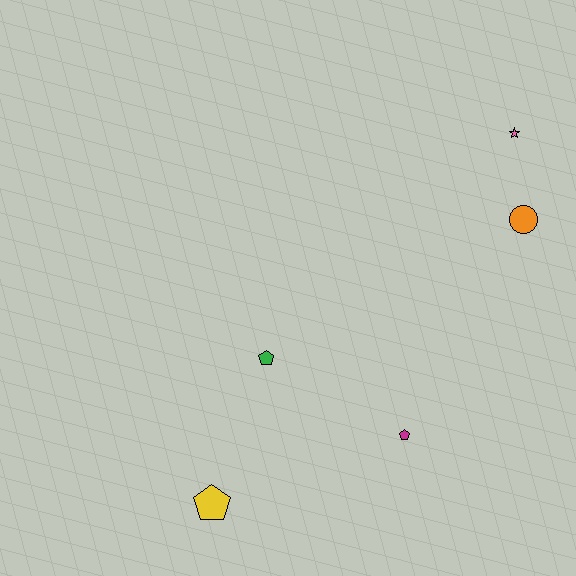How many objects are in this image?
There are 5 objects.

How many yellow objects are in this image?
There is 1 yellow object.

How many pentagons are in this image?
There are 3 pentagons.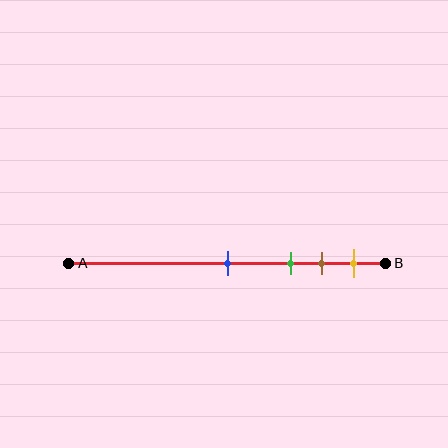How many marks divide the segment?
There are 4 marks dividing the segment.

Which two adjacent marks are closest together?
The brown and yellow marks are the closest adjacent pair.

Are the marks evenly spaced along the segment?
No, the marks are not evenly spaced.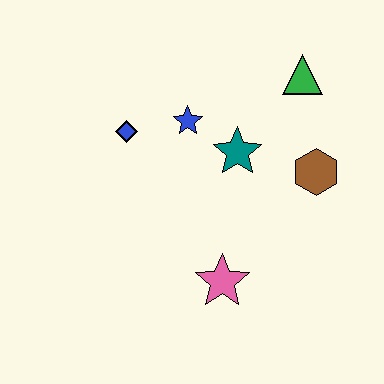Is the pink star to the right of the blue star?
Yes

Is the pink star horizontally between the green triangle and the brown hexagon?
No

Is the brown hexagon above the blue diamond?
No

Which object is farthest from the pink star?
The green triangle is farthest from the pink star.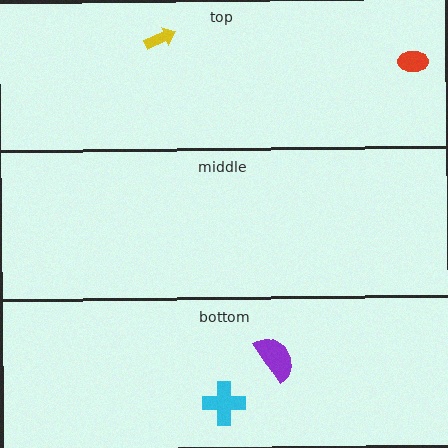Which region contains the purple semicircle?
The bottom region.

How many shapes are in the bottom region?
2.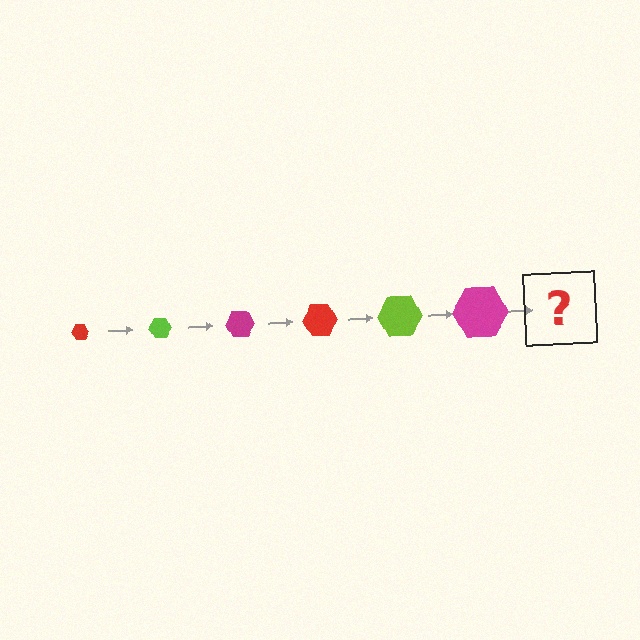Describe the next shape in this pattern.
It should be a red hexagon, larger than the previous one.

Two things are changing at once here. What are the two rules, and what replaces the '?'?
The two rules are that the hexagon grows larger each step and the color cycles through red, lime, and magenta. The '?' should be a red hexagon, larger than the previous one.